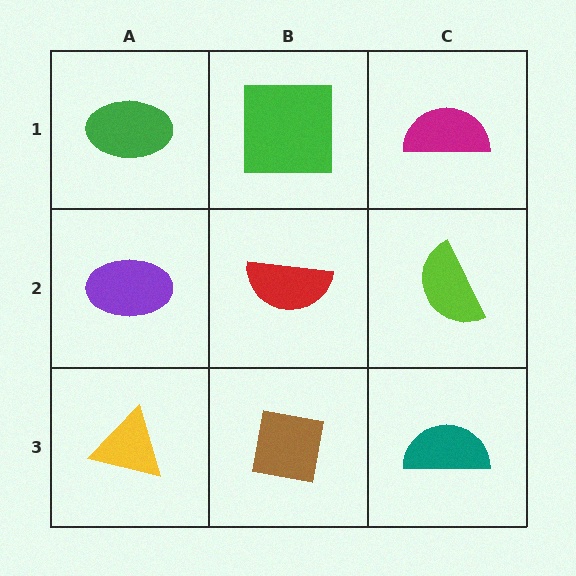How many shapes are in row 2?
3 shapes.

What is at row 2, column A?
A purple ellipse.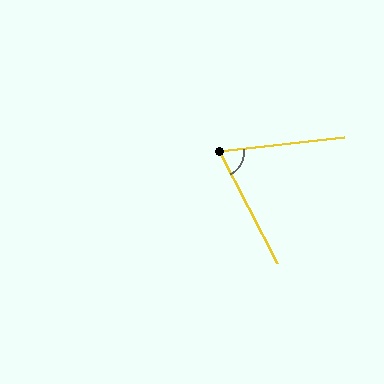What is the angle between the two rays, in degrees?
Approximately 69 degrees.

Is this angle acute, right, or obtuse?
It is acute.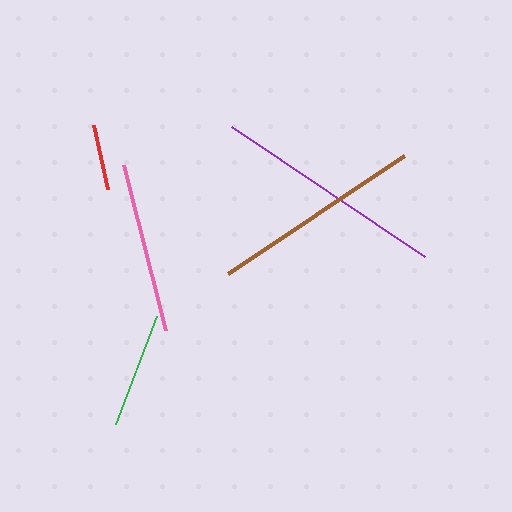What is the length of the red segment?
The red segment is approximately 65 pixels long.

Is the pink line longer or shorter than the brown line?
The brown line is longer than the pink line.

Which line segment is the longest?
The purple line is the longest at approximately 233 pixels.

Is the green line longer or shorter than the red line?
The green line is longer than the red line.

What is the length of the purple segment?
The purple segment is approximately 233 pixels long.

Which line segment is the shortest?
The red line is the shortest at approximately 65 pixels.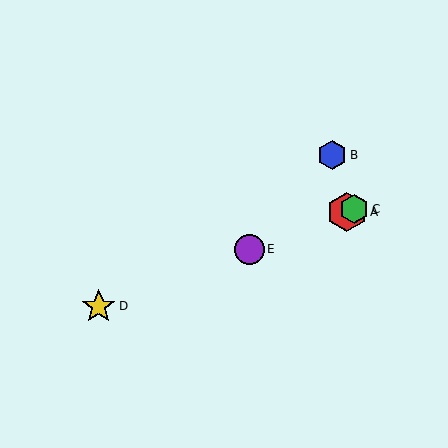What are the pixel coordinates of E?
Object E is at (249, 249).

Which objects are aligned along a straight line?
Objects A, C, D, E are aligned along a straight line.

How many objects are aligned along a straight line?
4 objects (A, C, D, E) are aligned along a straight line.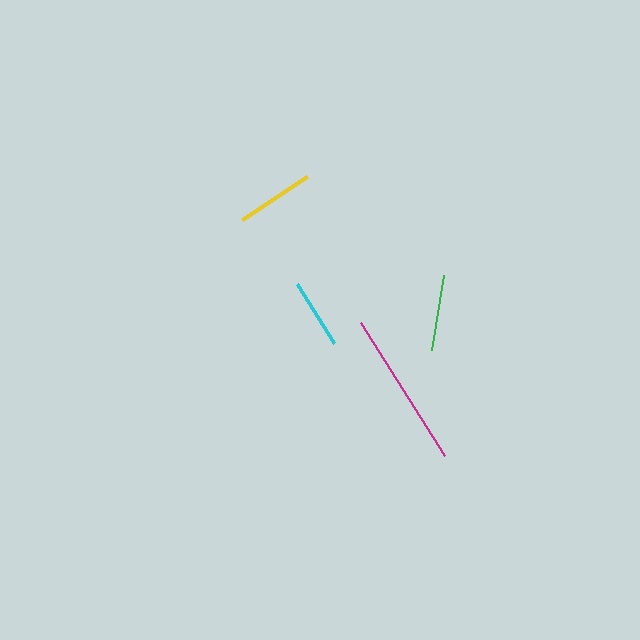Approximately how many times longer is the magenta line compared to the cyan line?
The magenta line is approximately 2.3 times the length of the cyan line.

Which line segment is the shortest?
The cyan line is the shortest at approximately 69 pixels.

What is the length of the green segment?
The green segment is approximately 76 pixels long.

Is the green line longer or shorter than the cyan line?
The green line is longer than the cyan line.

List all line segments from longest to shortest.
From longest to shortest: magenta, yellow, green, cyan.